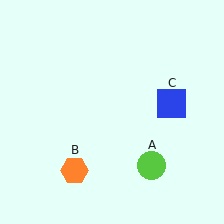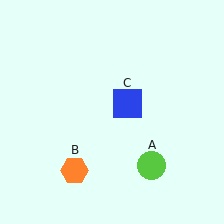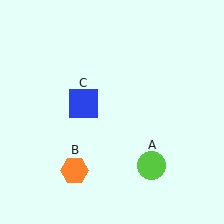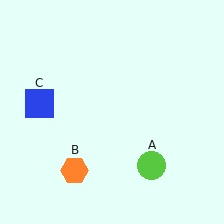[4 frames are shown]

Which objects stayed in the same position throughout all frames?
Lime circle (object A) and orange hexagon (object B) remained stationary.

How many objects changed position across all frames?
1 object changed position: blue square (object C).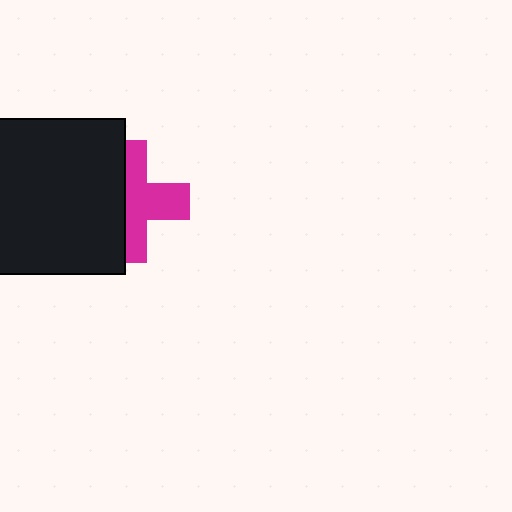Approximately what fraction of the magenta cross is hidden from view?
Roughly 45% of the magenta cross is hidden behind the black square.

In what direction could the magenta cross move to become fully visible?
The magenta cross could move right. That would shift it out from behind the black square entirely.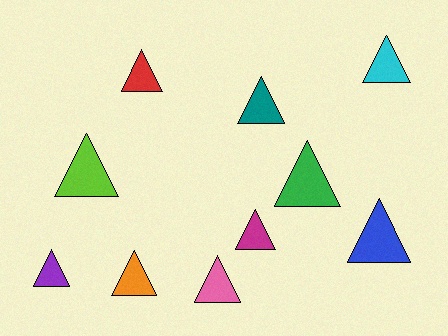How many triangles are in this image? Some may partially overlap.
There are 10 triangles.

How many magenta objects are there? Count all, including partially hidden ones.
There is 1 magenta object.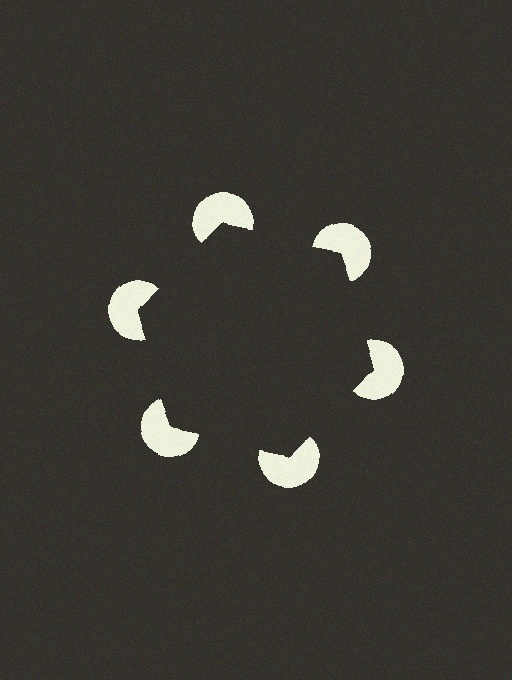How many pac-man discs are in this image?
There are 6 — one at each vertex of the illusory hexagon.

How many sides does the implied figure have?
6 sides.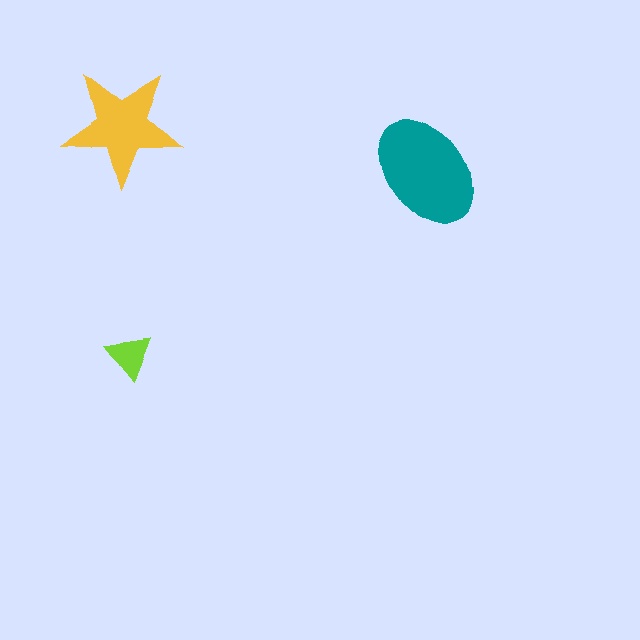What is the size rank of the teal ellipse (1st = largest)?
1st.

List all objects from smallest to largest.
The lime triangle, the yellow star, the teal ellipse.